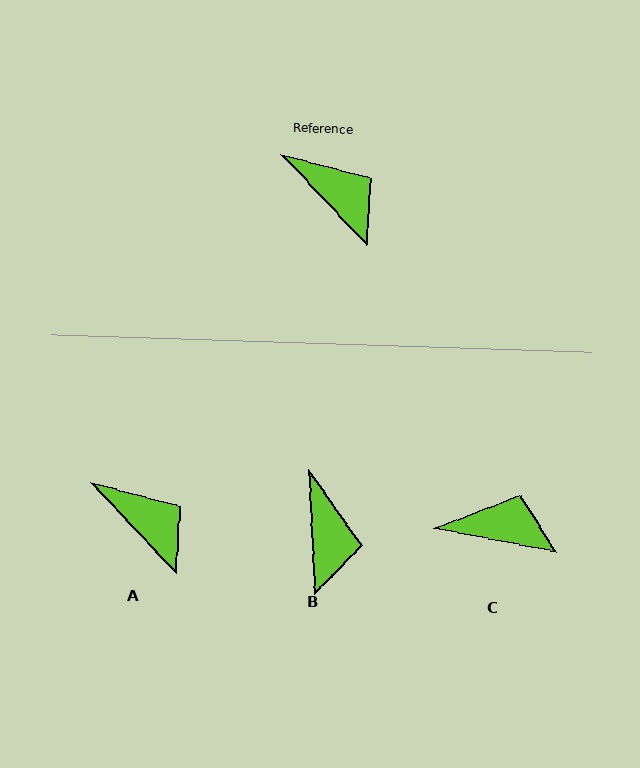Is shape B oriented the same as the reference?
No, it is off by about 41 degrees.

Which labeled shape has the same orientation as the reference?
A.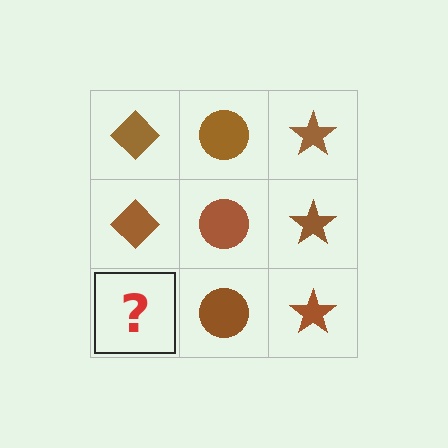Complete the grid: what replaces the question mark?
The question mark should be replaced with a brown diamond.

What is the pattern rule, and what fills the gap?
The rule is that each column has a consistent shape. The gap should be filled with a brown diamond.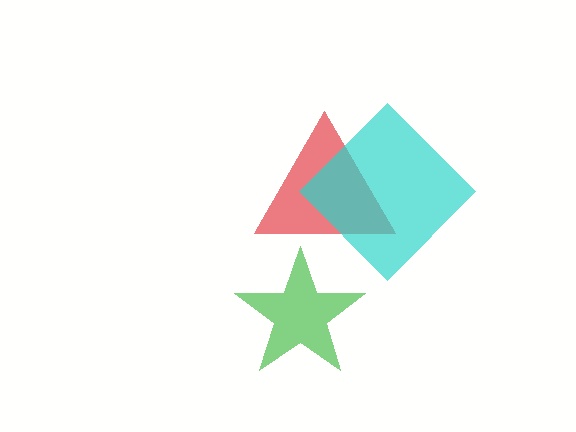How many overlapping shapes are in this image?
There are 3 overlapping shapes in the image.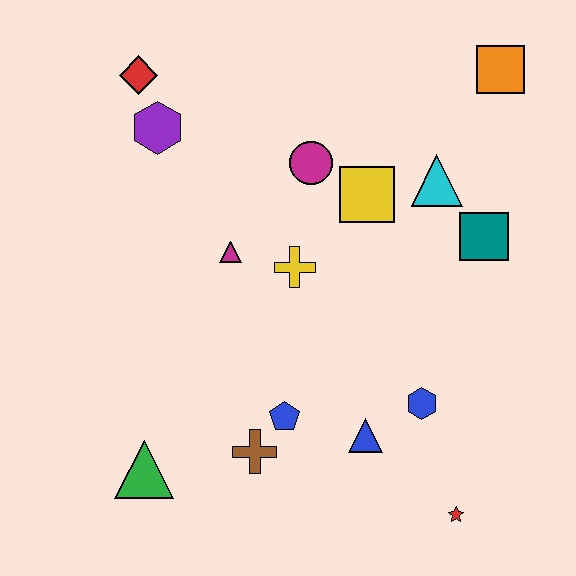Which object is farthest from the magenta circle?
The red star is farthest from the magenta circle.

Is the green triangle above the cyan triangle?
No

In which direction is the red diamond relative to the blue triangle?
The red diamond is above the blue triangle.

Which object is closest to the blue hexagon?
The blue triangle is closest to the blue hexagon.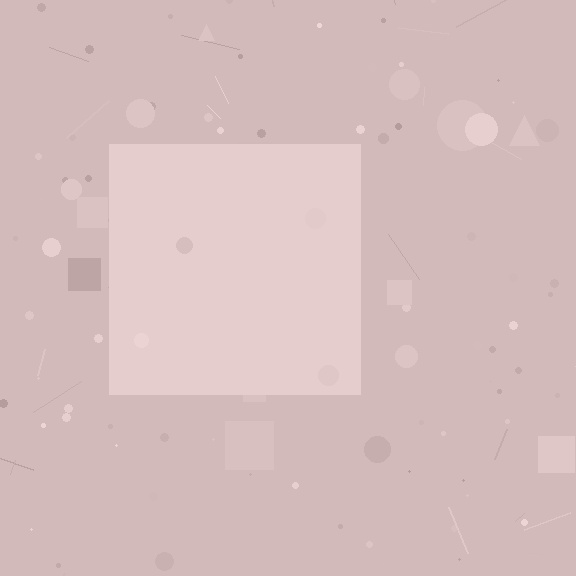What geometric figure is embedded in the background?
A square is embedded in the background.